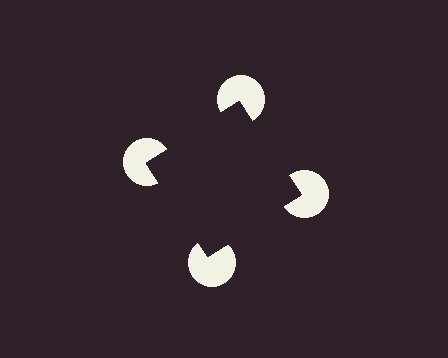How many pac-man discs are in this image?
There are 4 — one at each vertex of the illusory square.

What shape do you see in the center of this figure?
An illusory square — its edges are inferred from the aligned wedge cuts in the pac-man discs, not physically drawn.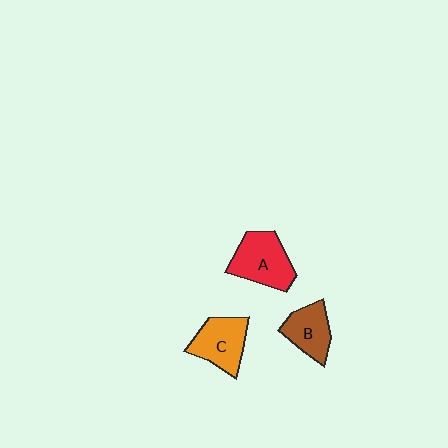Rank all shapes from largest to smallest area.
From largest to smallest: A (red), C (orange), B (brown).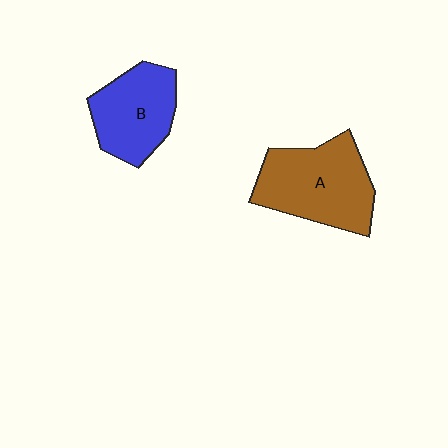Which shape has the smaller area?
Shape B (blue).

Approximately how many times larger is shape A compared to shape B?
Approximately 1.3 times.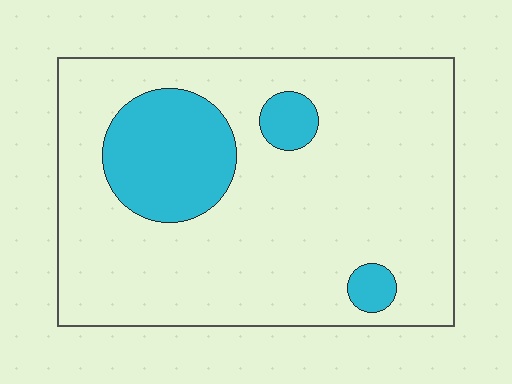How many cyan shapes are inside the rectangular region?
3.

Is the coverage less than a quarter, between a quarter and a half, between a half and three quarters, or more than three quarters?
Less than a quarter.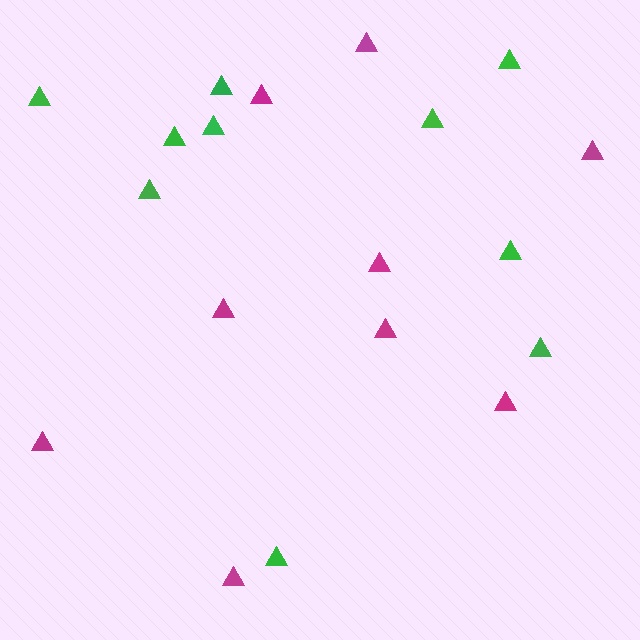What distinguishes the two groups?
There are 2 groups: one group of magenta triangles (9) and one group of green triangles (10).